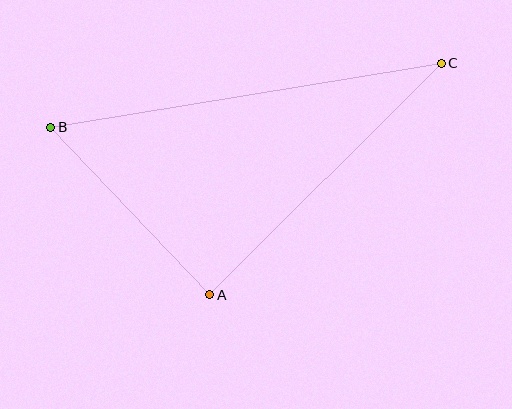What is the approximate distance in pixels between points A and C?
The distance between A and C is approximately 328 pixels.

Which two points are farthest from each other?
Points B and C are farthest from each other.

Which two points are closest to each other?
Points A and B are closest to each other.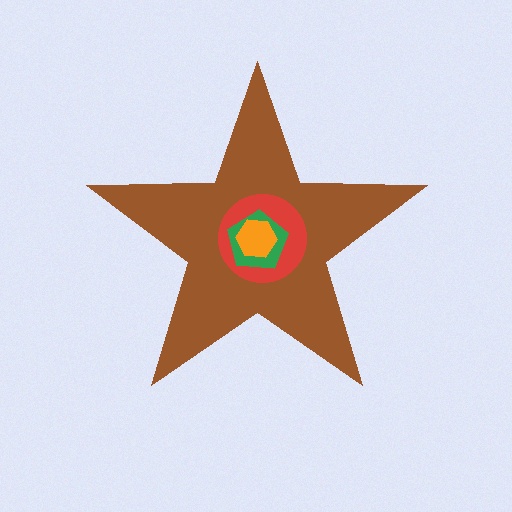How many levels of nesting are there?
4.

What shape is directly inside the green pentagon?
The orange hexagon.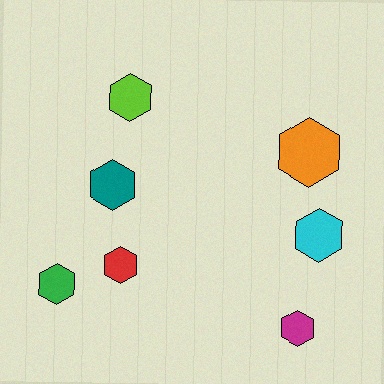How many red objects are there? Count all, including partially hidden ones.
There is 1 red object.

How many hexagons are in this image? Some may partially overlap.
There are 7 hexagons.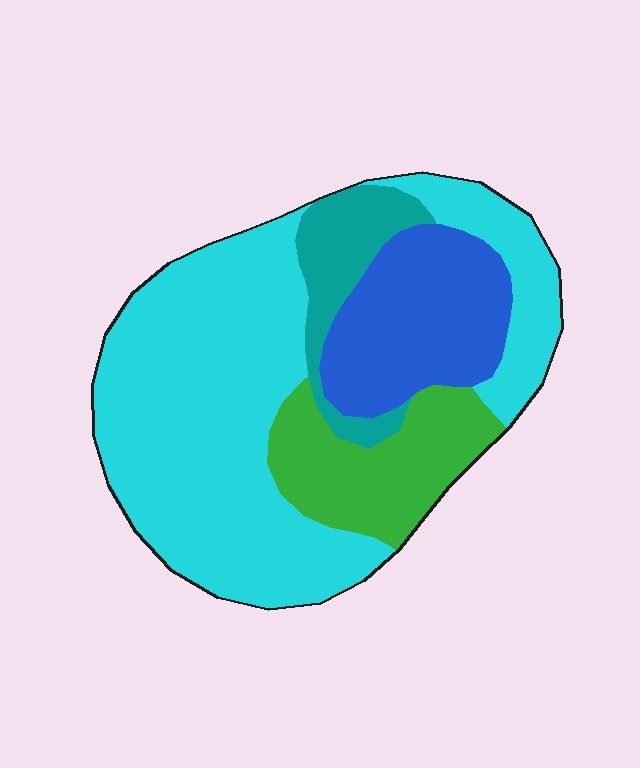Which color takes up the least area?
Teal, at roughly 10%.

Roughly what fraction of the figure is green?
Green covers around 15% of the figure.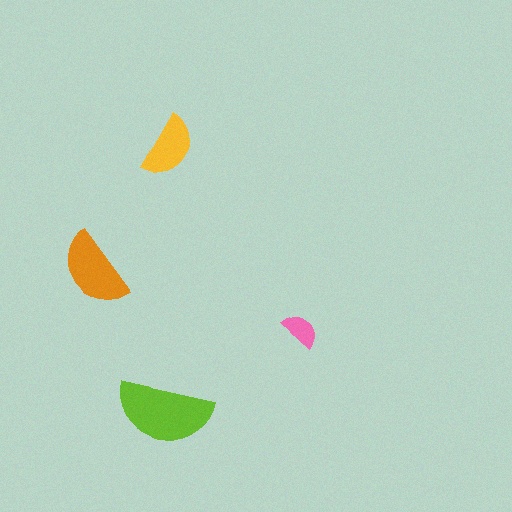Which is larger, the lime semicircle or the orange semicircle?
The lime one.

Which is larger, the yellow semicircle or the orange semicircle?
The orange one.